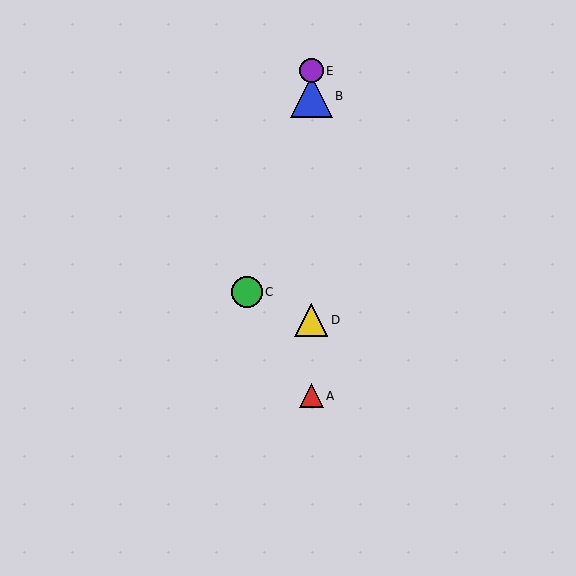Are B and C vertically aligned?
No, B is at x≈311 and C is at x≈247.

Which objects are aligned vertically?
Objects A, B, D, E are aligned vertically.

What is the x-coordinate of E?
Object E is at x≈311.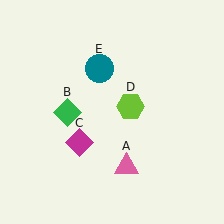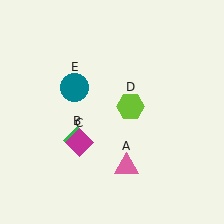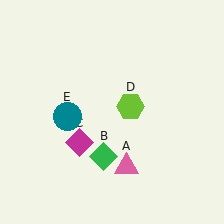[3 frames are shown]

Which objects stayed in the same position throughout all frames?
Pink triangle (object A) and magenta diamond (object C) and lime hexagon (object D) remained stationary.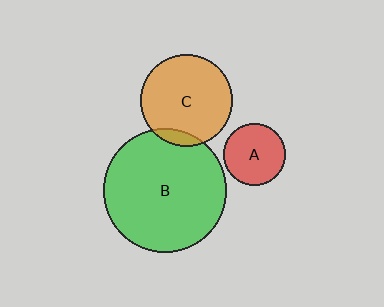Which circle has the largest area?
Circle B (green).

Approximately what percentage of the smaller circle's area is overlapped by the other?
Approximately 10%.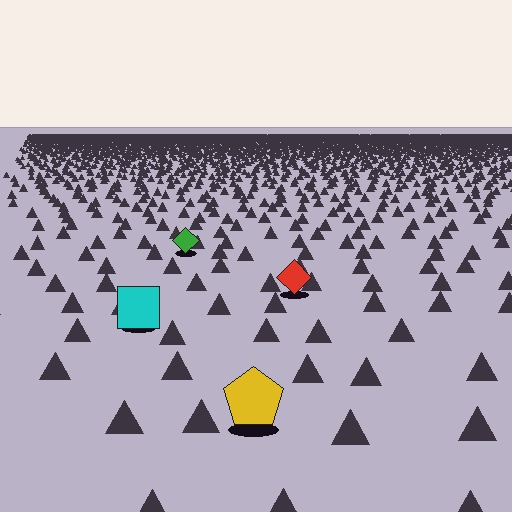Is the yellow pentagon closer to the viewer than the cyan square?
Yes. The yellow pentagon is closer — you can tell from the texture gradient: the ground texture is coarser near it.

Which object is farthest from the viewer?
The green diamond is farthest from the viewer. It appears smaller and the ground texture around it is denser.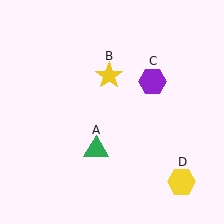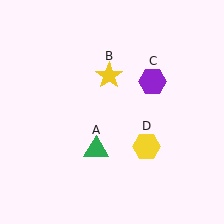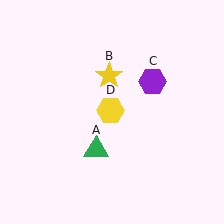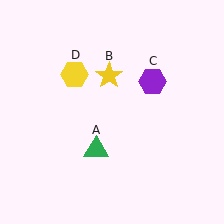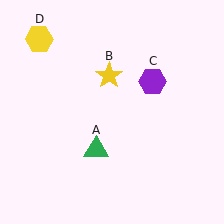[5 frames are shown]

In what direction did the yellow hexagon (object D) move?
The yellow hexagon (object D) moved up and to the left.